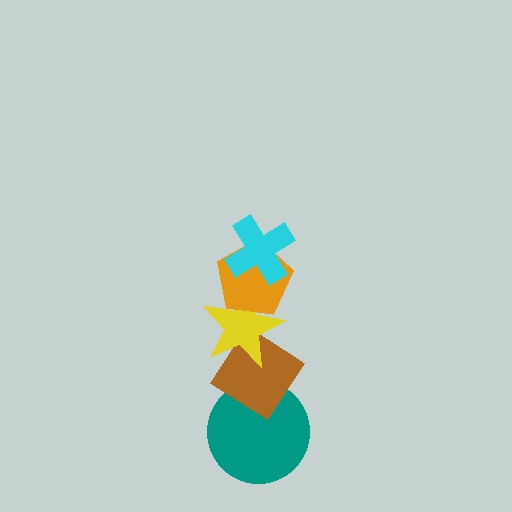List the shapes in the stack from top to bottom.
From top to bottom: the cyan cross, the orange pentagon, the yellow star, the brown diamond, the teal circle.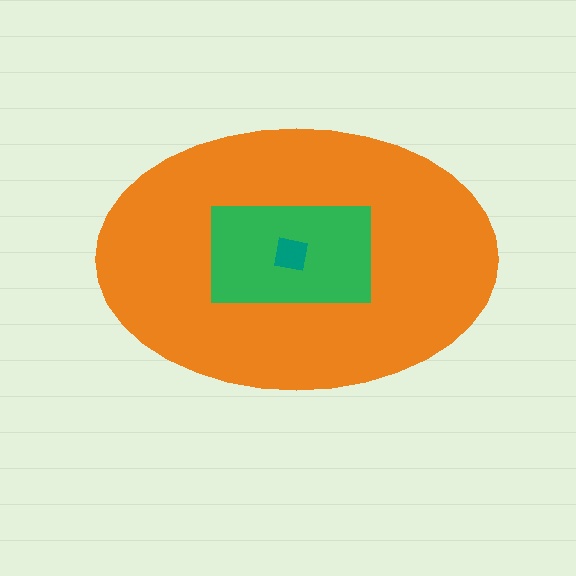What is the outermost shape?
The orange ellipse.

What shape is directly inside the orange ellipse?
The green rectangle.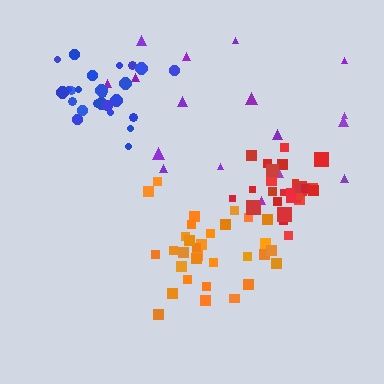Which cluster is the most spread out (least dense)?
Purple.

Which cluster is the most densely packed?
Red.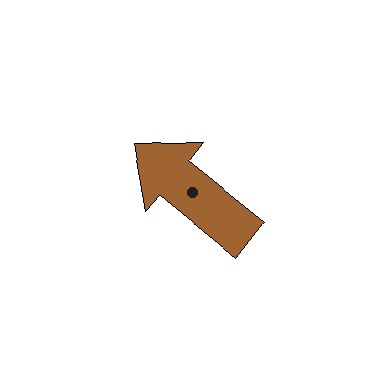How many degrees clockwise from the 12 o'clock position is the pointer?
Approximately 309 degrees.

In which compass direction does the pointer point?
Northwest.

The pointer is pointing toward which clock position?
Roughly 10 o'clock.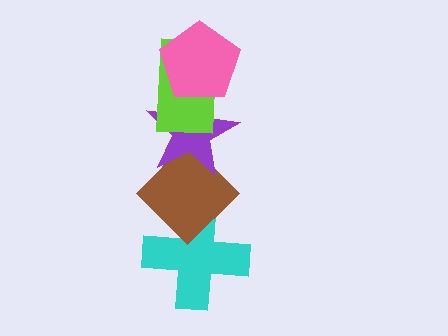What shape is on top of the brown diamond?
The purple star is on top of the brown diamond.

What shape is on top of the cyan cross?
The brown diamond is on top of the cyan cross.